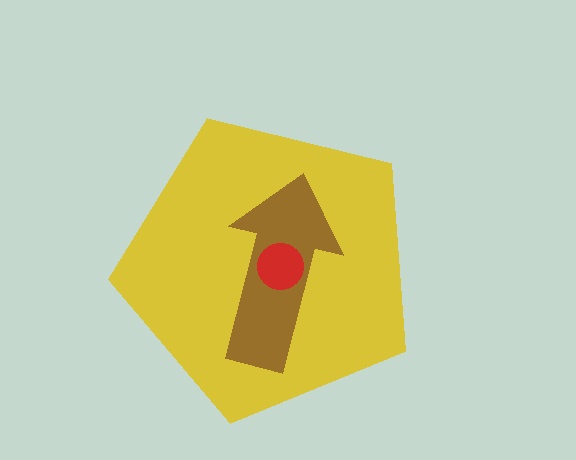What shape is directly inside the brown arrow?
The red circle.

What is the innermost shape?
The red circle.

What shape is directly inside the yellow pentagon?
The brown arrow.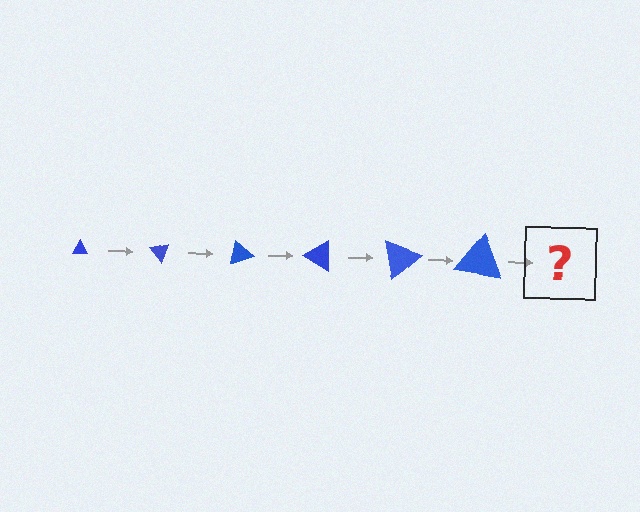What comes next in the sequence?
The next element should be a triangle, larger than the previous one and rotated 300 degrees from the start.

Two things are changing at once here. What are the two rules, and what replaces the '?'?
The two rules are that the triangle grows larger each step and it rotates 50 degrees each step. The '?' should be a triangle, larger than the previous one and rotated 300 degrees from the start.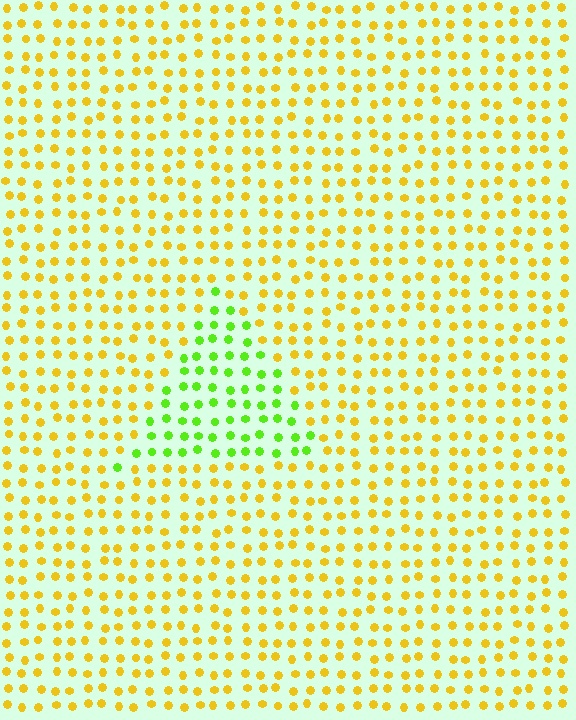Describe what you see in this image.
The image is filled with small yellow elements in a uniform arrangement. A triangle-shaped region is visible where the elements are tinted to a slightly different hue, forming a subtle color boundary.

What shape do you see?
I see a triangle.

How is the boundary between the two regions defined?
The boundary is defined purely by a slight shift in hue (about 54 degrees). Spacing, size, and orientation are identical on both sides.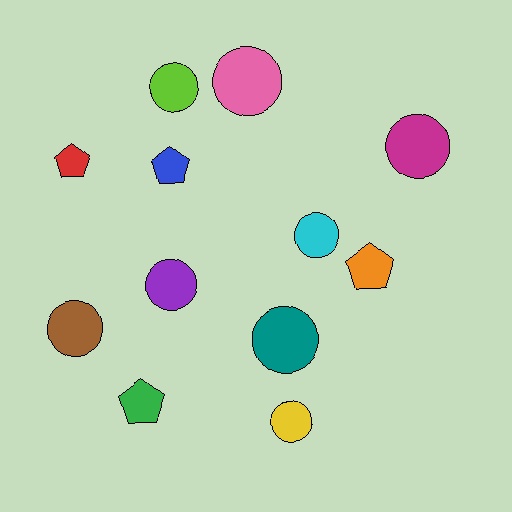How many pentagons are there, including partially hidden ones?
There are 4 pentagons.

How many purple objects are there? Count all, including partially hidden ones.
There is 1 purple object.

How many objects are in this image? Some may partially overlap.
There are 12 objects.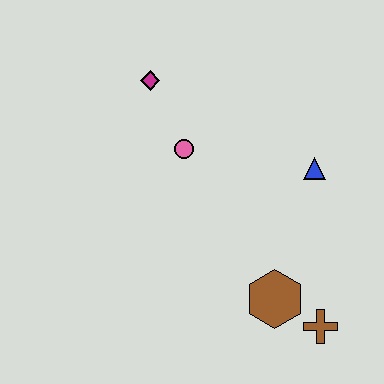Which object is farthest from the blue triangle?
The magenta diamond is farthest from the blue triangle.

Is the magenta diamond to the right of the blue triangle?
No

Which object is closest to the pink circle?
The magenta diamond is closest to the pink circle.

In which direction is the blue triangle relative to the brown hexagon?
The blue triangle is above the brown hexagon.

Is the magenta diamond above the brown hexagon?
Yes